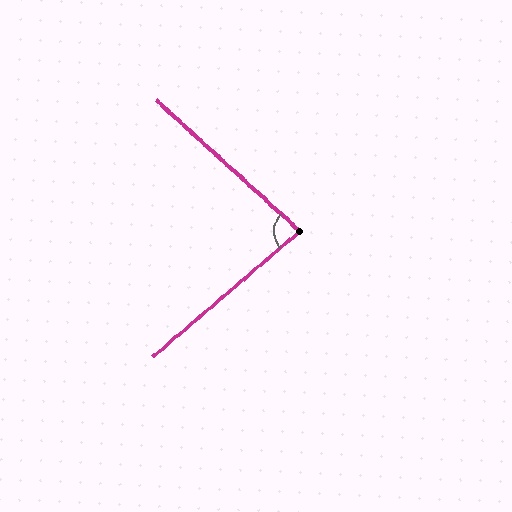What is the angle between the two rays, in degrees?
Approximately 83 degrees.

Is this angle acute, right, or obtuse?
It is acute.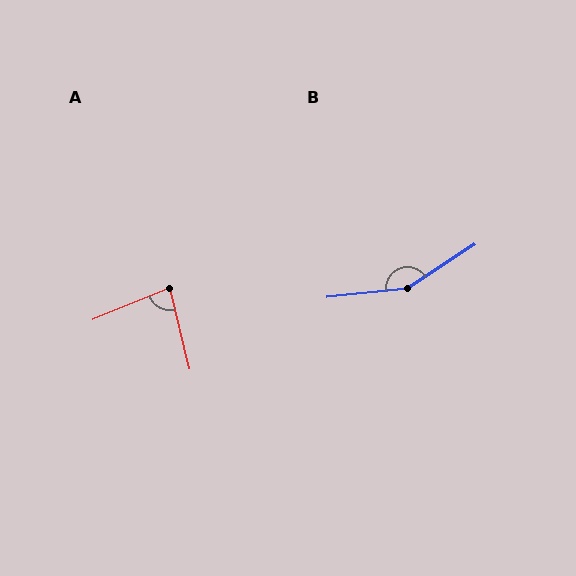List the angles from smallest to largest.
A (81°), B (153°).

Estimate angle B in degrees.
Approximately 153 degrees.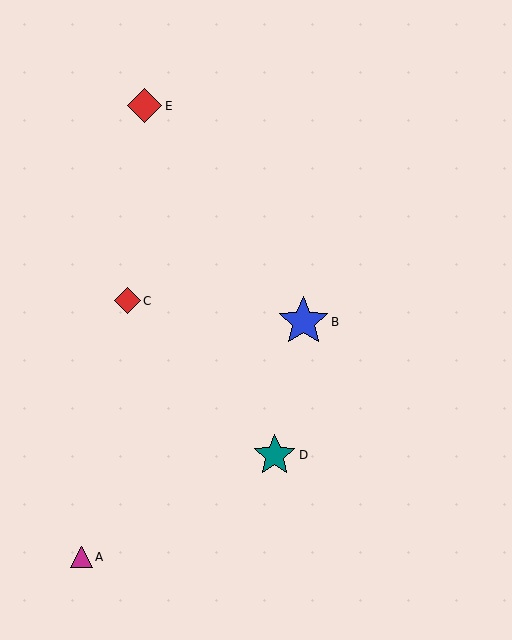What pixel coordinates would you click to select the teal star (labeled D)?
Click at (275, 455) to select the teal star D.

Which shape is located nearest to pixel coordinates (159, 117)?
The red diamond (labeled E) at (145, 106) is nearest to that location.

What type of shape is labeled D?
Shape D is a teal star.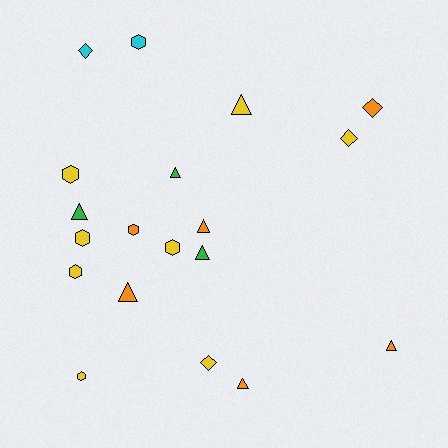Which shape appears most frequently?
Triangle, with 8 objects.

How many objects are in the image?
There are 19 objects.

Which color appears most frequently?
Yellow, with 8 objects.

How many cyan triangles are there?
There are no cyan triangles.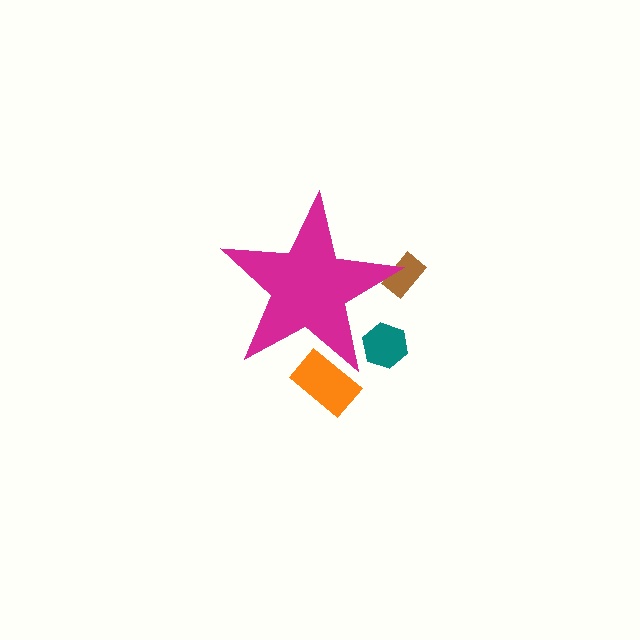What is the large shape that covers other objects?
A magenta star.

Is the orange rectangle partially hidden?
Yes, the orange rectangle is partially hidden behind the magenta star.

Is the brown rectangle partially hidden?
Yes, the brown rectangle is partially hidden behind the magenta star.